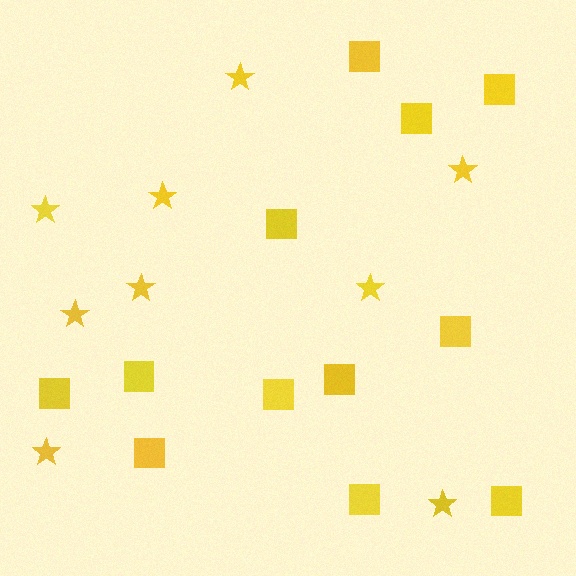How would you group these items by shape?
There are 2 groups: one group of squares (12) and one group of stars (9).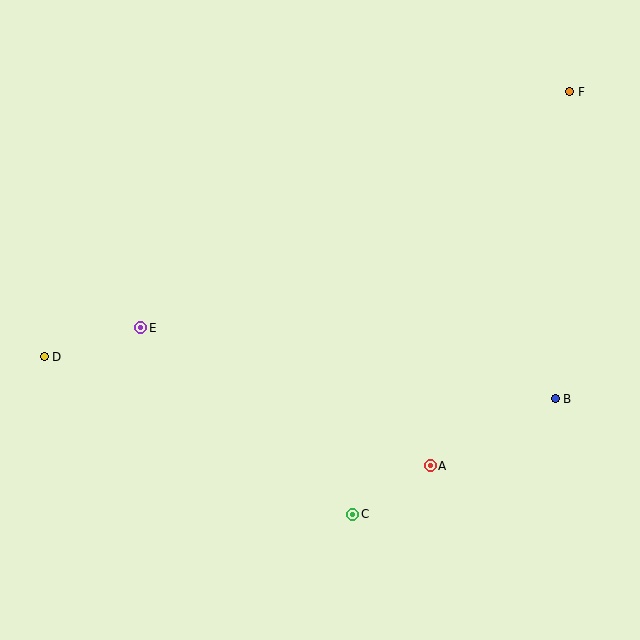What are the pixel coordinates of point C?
Point C is at (353, 514).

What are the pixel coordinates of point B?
Point B is at (555, 399).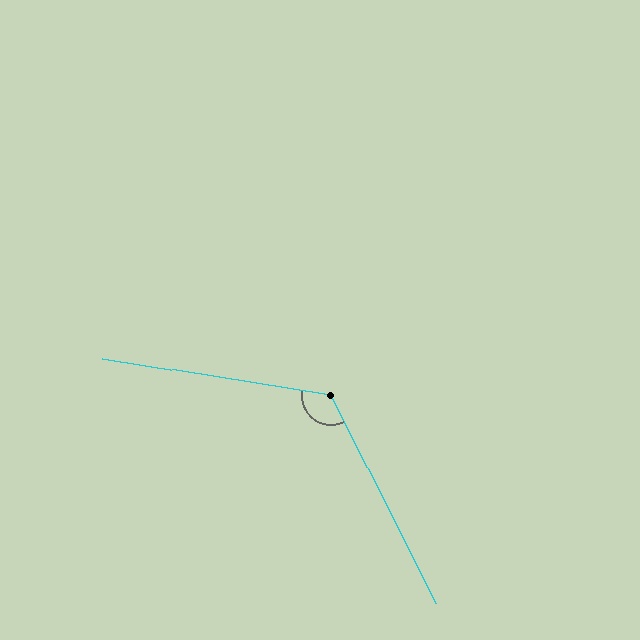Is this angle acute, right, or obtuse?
It is obtuse.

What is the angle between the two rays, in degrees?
Approximately 126 degrees.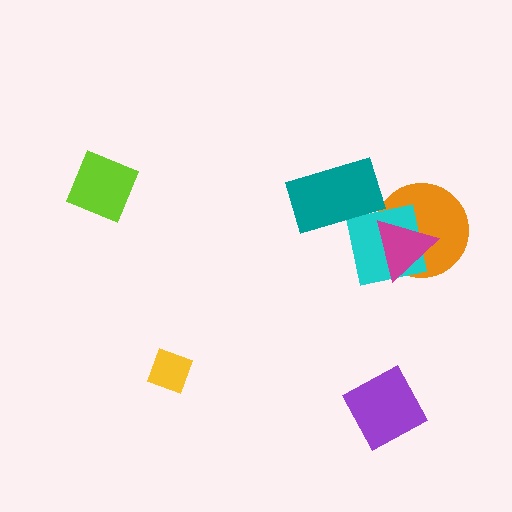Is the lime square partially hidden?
No, no other shape covers it.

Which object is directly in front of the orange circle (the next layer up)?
The cyan square is directly in front of the orange circle.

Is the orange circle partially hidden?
Yes, it is partially covered by another shape.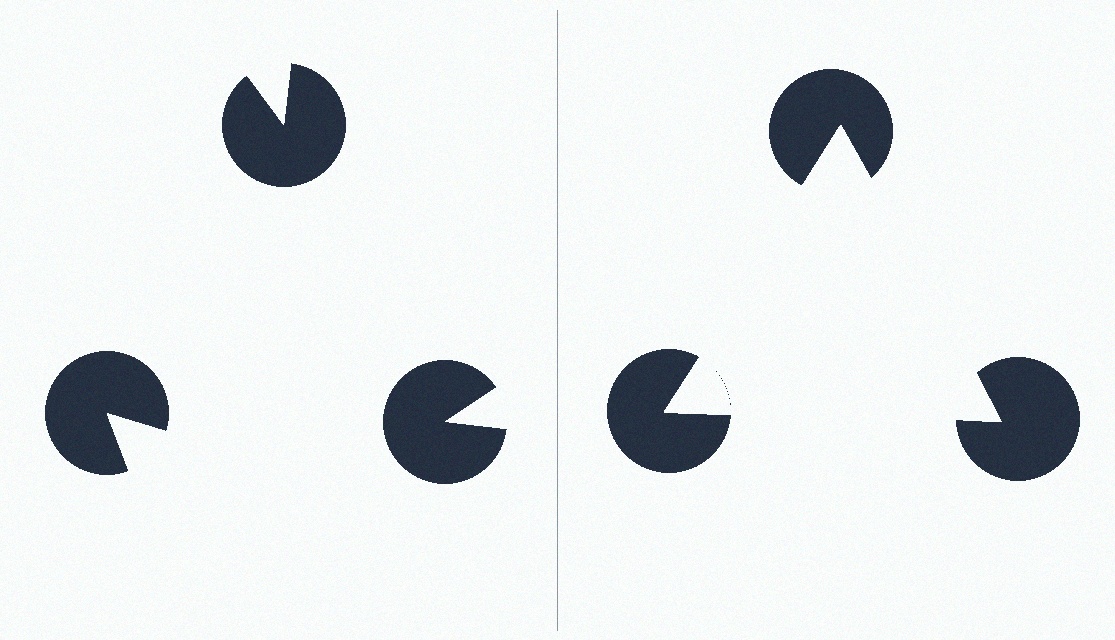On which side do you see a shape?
An illusory triangle appears on the right side. On the left side the wedge cuts are rotated, so no coherent shape forms.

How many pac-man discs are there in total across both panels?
6 — 3 on each side.